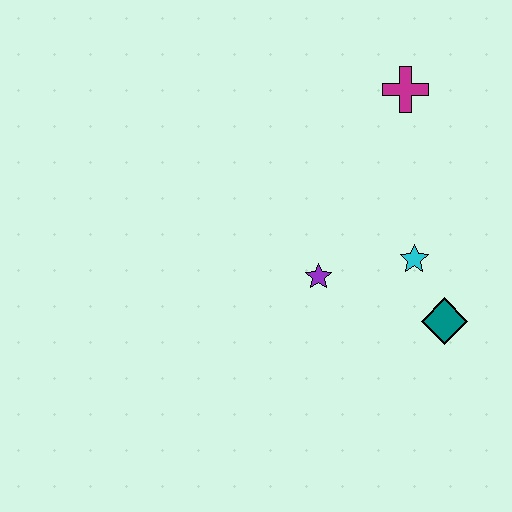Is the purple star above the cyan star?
No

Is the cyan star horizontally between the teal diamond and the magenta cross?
Yes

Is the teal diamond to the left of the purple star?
No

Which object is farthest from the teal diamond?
The magenta cross is farthest from the teal diamond.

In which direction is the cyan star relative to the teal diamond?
The cyan star is above the teal diamond.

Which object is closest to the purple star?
The cyan star is closest to the purple star.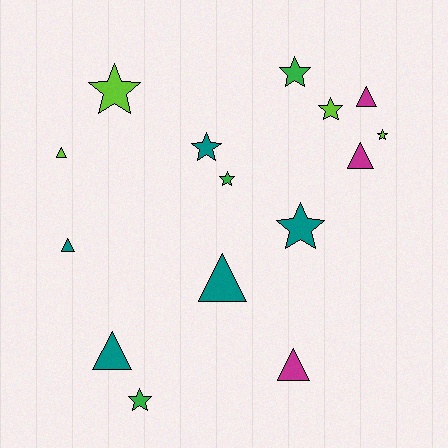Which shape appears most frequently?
Star, with 8 objects.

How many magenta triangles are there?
There are 3 magenta triangles.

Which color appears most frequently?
Teal, with 5 objects.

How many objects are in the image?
There are 15 objects.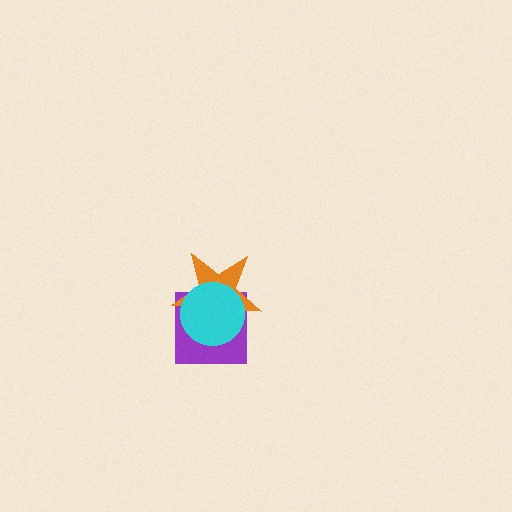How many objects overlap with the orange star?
2 objects overlap with the orange star.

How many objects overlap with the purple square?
2 objects overlap with the purple square.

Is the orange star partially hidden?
Yes, it is partially covered by another shape.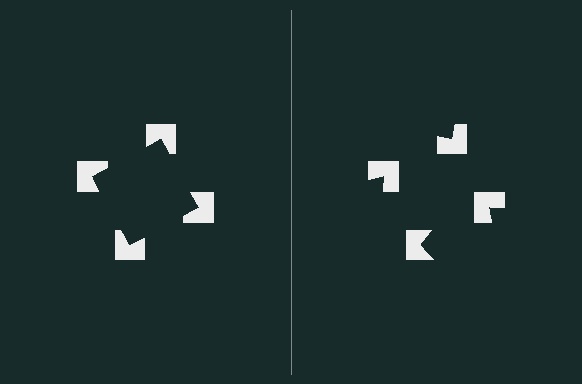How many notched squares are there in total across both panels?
8 — 4 on each side.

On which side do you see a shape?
An illusory square appears on the left side. On the right side the wedge cuts are rotated, so no coherent shape forms.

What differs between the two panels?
The notched squares are positioned identically on both sides; only the wedge orientations differ. On the left they align to a square; on the right they are misaligned.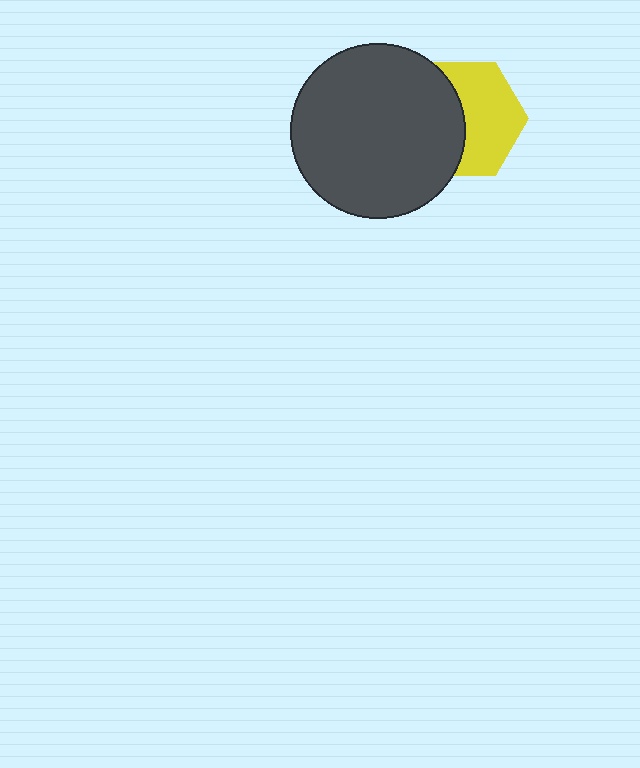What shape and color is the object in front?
The object in front is a dark gray circle.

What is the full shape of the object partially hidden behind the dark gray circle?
The partially hidden object is a yellow hexagon.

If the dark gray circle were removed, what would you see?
You would see the complete yellow hexagon.